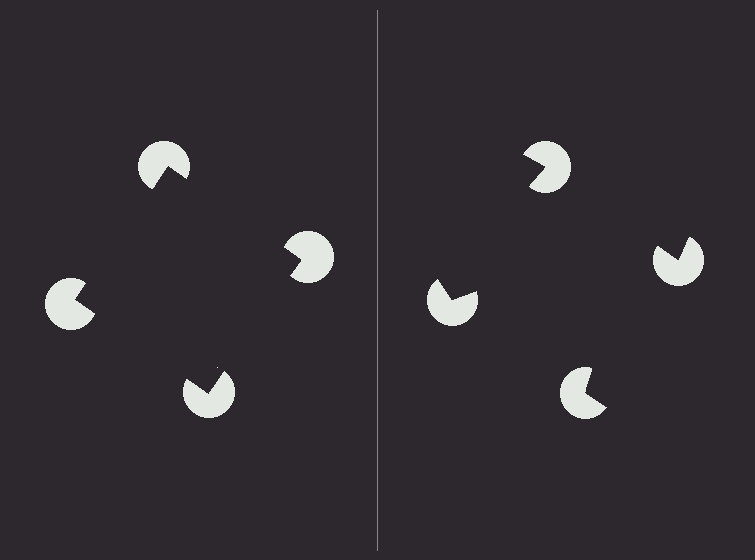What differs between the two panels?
The pac-man discs are positioned identically on both sides; only the wedge orientations differ. On the left they align to a square; on the right they are misaligned.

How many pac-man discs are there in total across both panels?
8 — 4 on each side.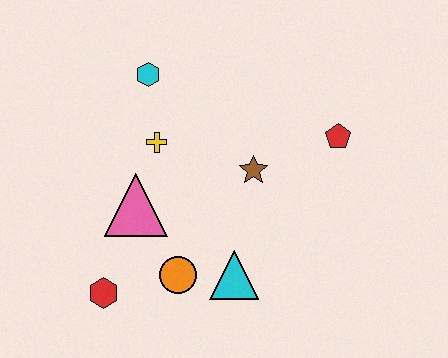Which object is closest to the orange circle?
The cyan triangle is closest to the orange circle.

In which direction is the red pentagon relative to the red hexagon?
The red pentagon is to the right of the red hexagon.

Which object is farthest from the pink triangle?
The red pentagon is farthest from the pink triangle.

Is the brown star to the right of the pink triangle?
Yes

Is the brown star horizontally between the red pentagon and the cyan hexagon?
Yes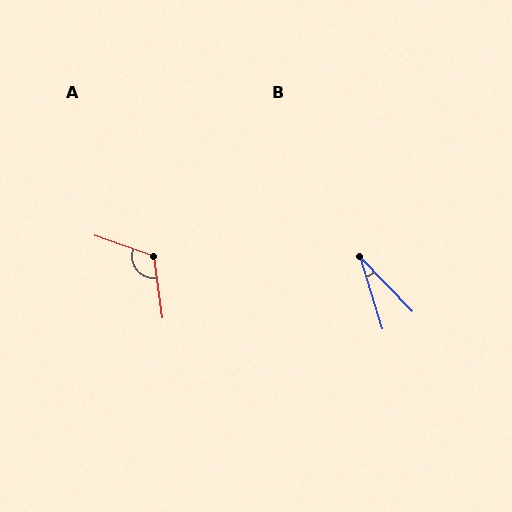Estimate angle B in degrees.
Approximately 26 degrees.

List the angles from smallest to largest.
B (26°), A (118°).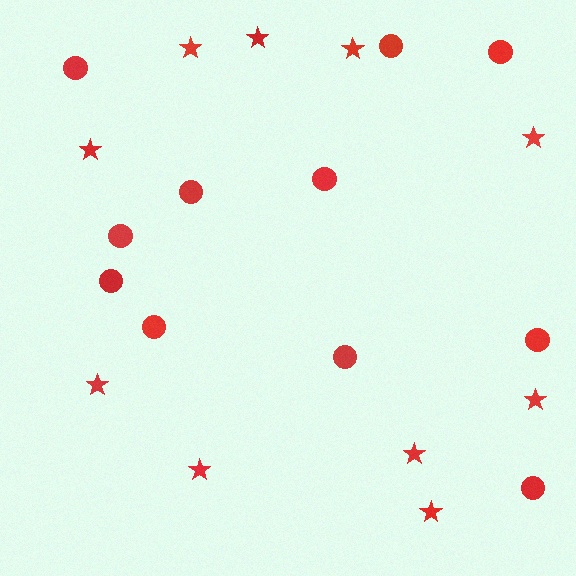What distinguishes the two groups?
There are 2 groups: one group of stars (10) and one group of circles (11).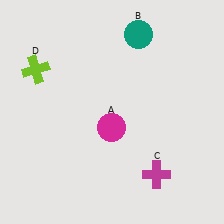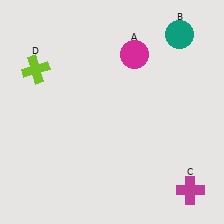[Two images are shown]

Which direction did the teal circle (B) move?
The teal circle (B) moved right.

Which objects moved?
The objects that moved are: the magenta circle (A), the teal circle (B), the magenta cross (C).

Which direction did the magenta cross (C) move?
The magenta cross (C) moved right.